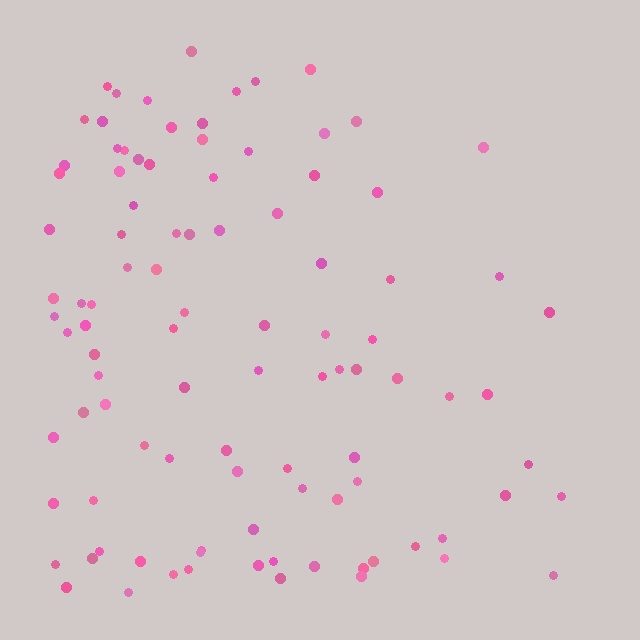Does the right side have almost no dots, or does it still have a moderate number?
Still a moderate number, just noticeably fewer than the left.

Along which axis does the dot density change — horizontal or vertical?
Horizontal.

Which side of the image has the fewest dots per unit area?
The right.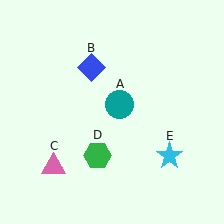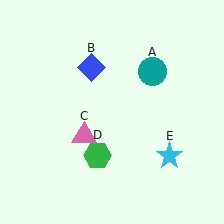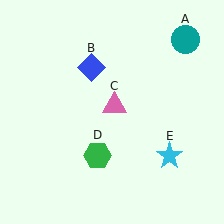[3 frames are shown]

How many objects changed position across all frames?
2 objects changed position: teal circle (object A), pink triangle (object C).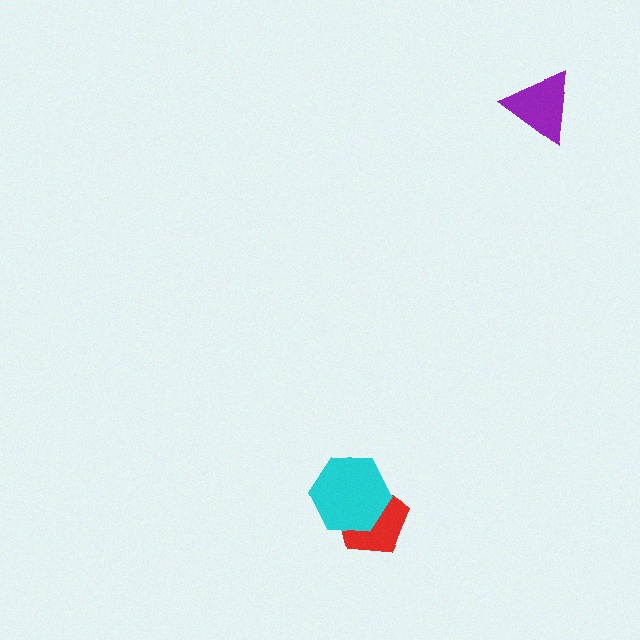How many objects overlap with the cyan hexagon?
1 object overlaps with the cyan hexagon.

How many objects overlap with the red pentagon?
1 object overlaps with the red pentagon.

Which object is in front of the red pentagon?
The cyan hexagon is in front of the red pentagon.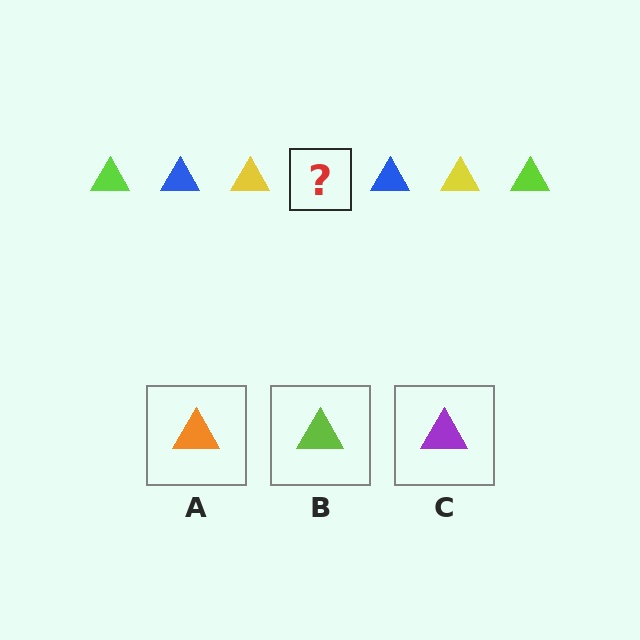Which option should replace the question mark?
Option B.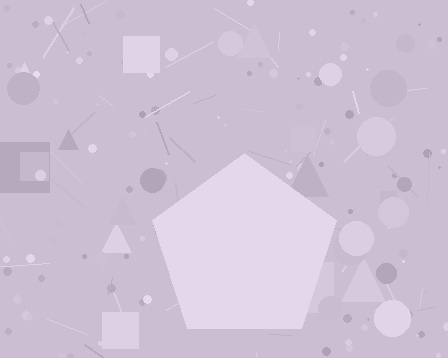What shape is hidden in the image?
A pentagon is hidden in the image.